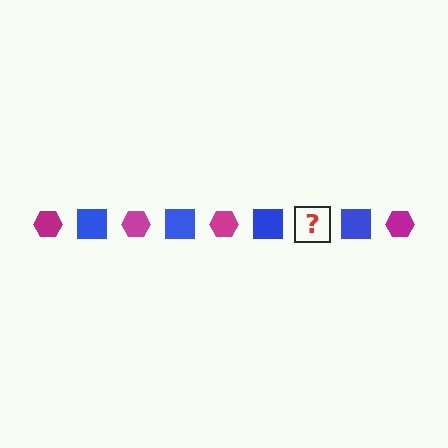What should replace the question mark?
The question mark should be replaced with a magenta hexagon.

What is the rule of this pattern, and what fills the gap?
The rule is that the pattern alternates between magenta hexagon and blue square. The gap should be filled with a magenta hexagon.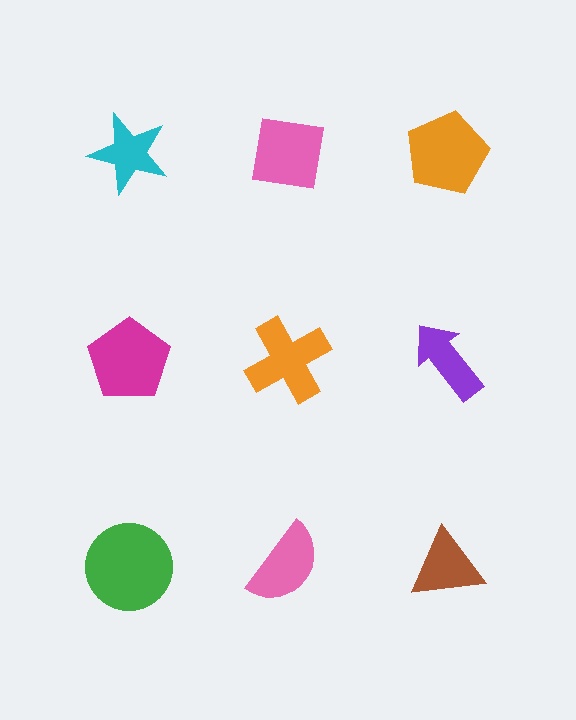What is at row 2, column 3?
A purple arrow.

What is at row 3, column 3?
A brown triangle.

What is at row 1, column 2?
A pink square.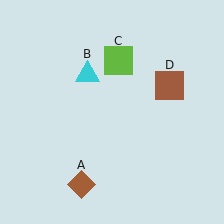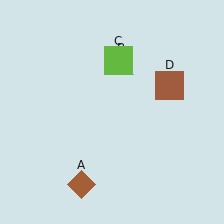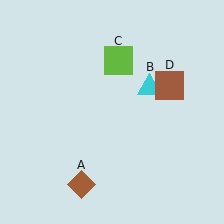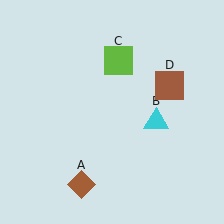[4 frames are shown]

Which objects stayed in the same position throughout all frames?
Brown diamond (object A) and lime square (object C) and brown square (object D) remained stationary.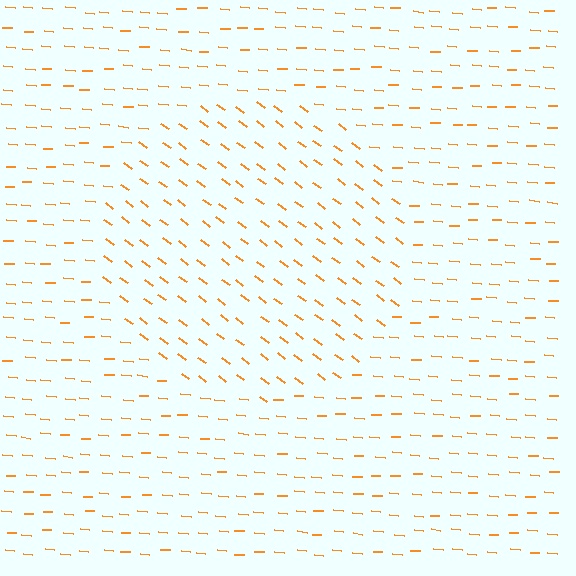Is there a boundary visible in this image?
Yes, there is a texture boundary formed by a change in line orientation.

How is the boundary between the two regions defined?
The boundary is defined purely by a change in line orientation (approximately 32 degrees difference). All lines are the same color and thickness.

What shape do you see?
I see a circle.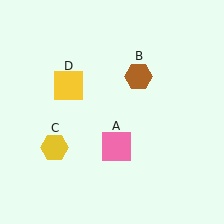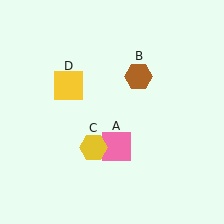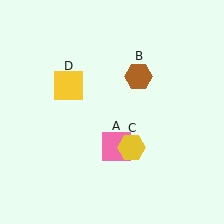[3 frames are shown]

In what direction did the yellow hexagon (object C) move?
The yellow hexagon (object C) moved right.